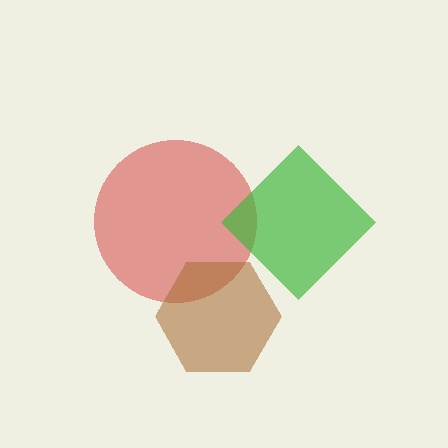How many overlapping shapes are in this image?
There are 3 overlapping shapes in the image.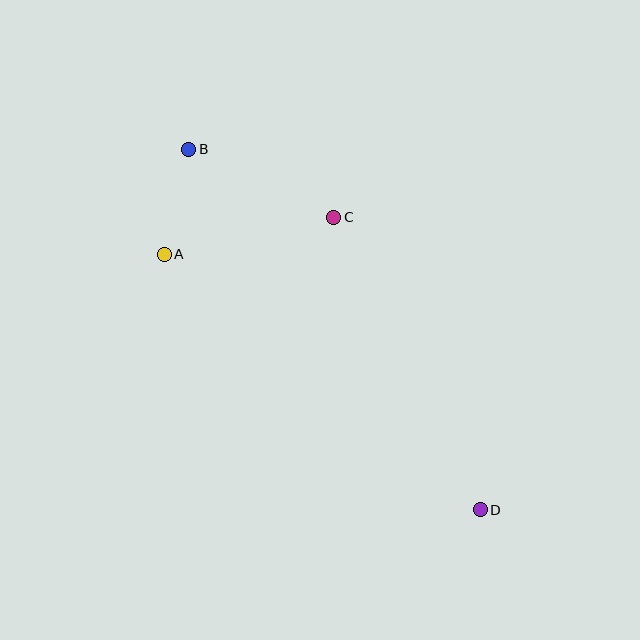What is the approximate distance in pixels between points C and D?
The distance between C and D is approximately 327 pixels.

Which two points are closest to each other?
Points A and B are closest to each other.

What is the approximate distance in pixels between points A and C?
The distance between A and C is approximately 174 pixels.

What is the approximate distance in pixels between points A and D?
The distance between A and D is approximately 406 pixels.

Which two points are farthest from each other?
Points B and D are farthest from each other.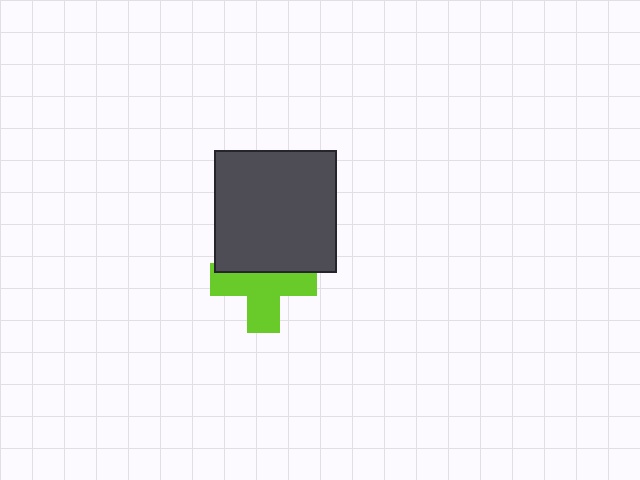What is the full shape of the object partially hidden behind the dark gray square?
The partially hidden object is a lime cross.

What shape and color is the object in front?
The object in front is a dark gray square.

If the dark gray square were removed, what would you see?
You would see the complete lime cross.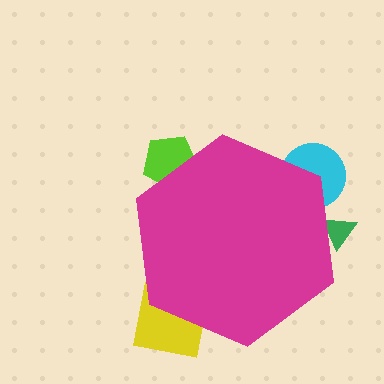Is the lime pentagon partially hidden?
Yes, the lime pentagon is partially hidden behind the magenta hexagon.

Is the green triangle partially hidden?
Yes, the green triangle is partially hidden behind the magenta hexagon.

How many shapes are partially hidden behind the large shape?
4 shapes are partially hidden.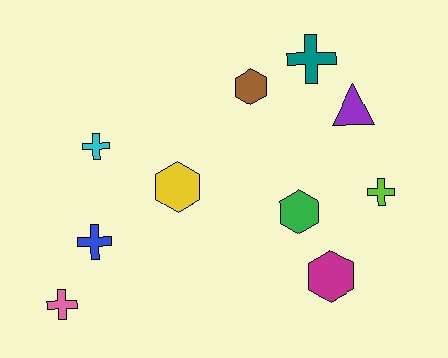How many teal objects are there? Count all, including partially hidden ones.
There is 1 teal object.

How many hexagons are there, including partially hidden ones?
There are 4 hexagons.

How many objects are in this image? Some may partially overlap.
There are 10 objects.